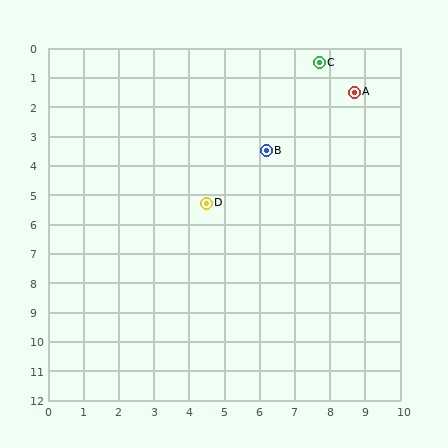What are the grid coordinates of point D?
Point D is at approximately (4.5, 5.3).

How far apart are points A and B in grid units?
Points A and B are about 3.2 grid units apart.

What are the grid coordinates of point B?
Point B is at approximately (6.2, 3.5).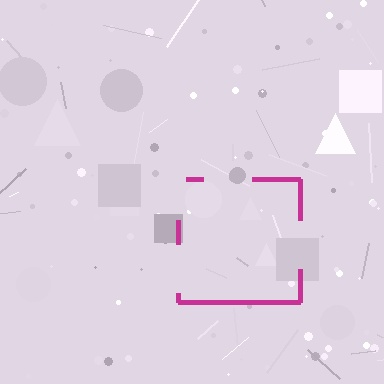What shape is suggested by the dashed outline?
The dashed outline suggests a square.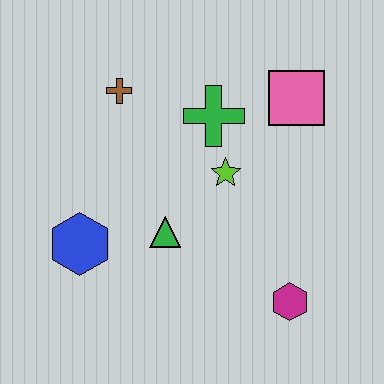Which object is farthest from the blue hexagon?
The pink square is farthest from the blue hexagon.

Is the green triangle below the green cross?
Yes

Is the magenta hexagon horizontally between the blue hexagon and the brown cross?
No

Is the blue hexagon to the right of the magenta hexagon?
No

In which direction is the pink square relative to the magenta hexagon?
The pink square is above the magenta hexagon.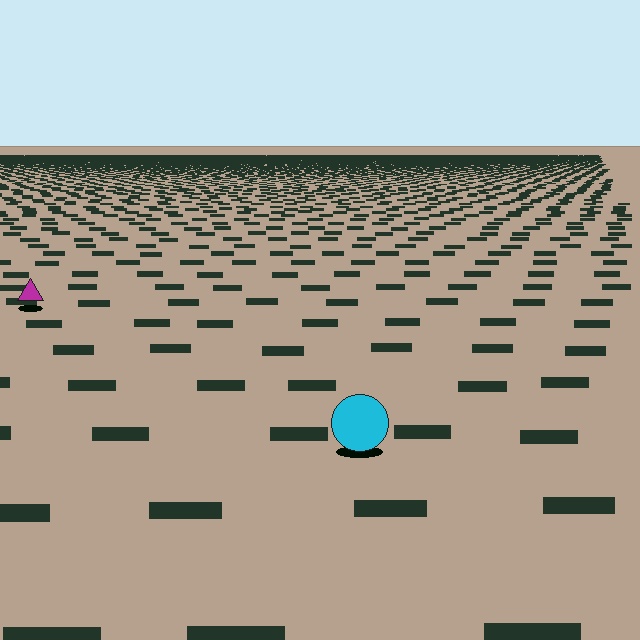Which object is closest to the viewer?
The cyan circle is closest. The texture marks near it are larger and more spread out.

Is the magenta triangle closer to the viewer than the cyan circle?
No. The cyan circle is closer — you can tell from the texture gradient: the ground texture is coarser near it.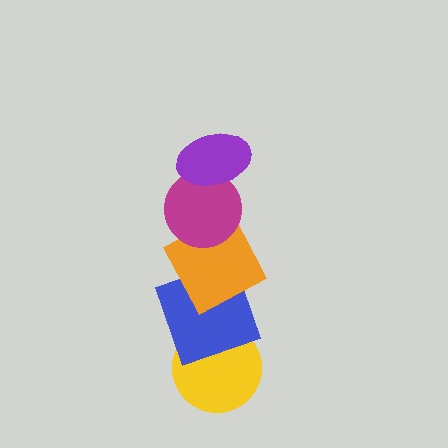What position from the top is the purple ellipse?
The purple ellipse is 1st from the top.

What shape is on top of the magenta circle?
The purple ellipse is on top of the magenta circle.